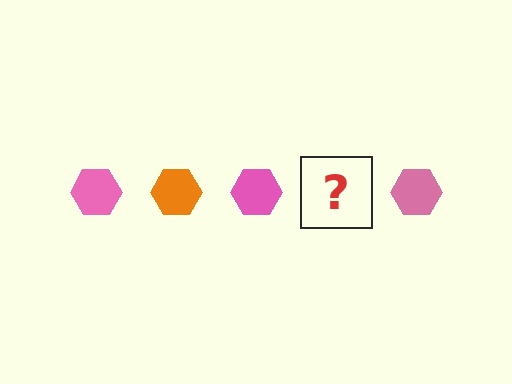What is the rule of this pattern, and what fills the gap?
The rule is that the pattern cycles through pink, orange hexagons. The gap should be filled with an orange hexagon.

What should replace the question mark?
The question mark should be replaced with an orange hexagon.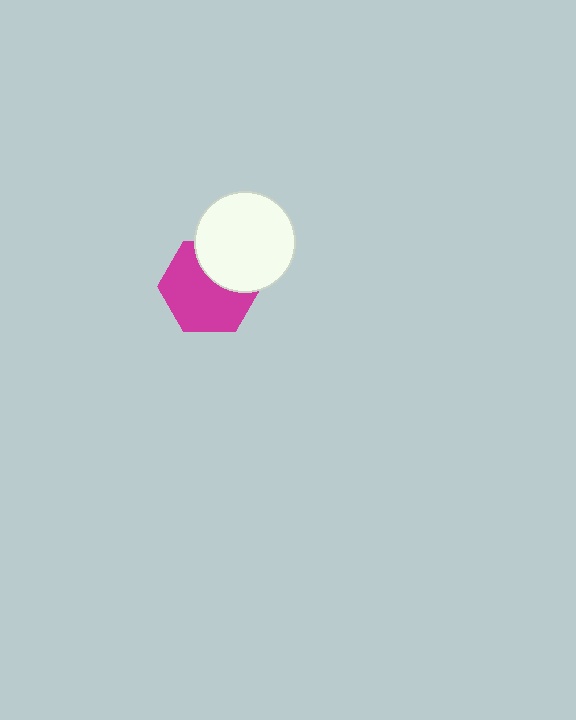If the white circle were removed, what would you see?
You would see the complete magenta hexagon.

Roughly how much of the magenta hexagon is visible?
Most of it is visible (roughly 67%).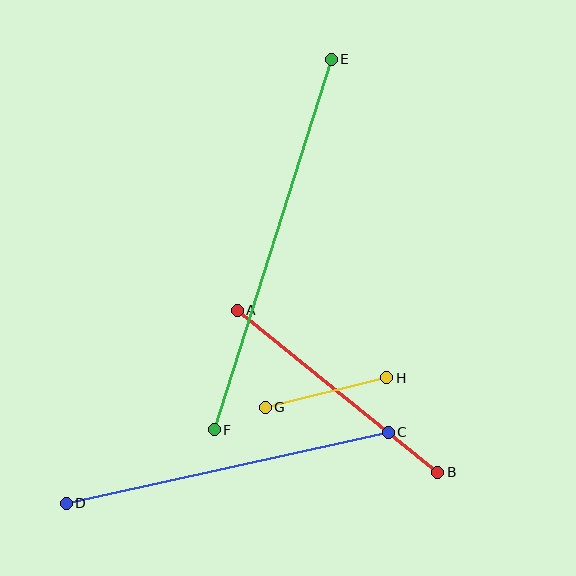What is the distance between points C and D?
The distance is approximately 330 pixels.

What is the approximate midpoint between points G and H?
The midpoint is at approximately (326, 392) pixels.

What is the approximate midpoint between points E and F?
The midpoint is at approximately (273, 244) pixels.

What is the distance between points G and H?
The distance is approximately 125 pixels.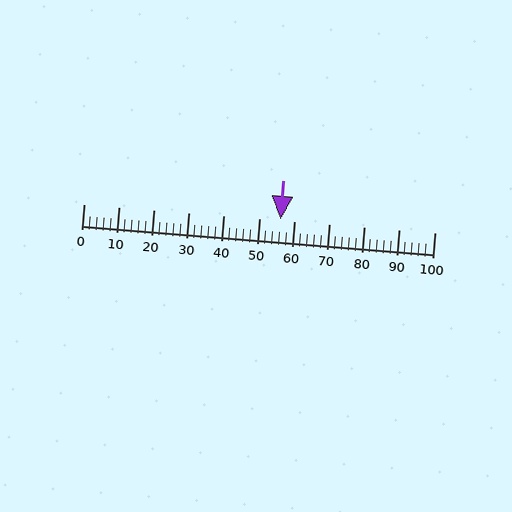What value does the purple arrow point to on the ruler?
The purple arrow points to approximately 56.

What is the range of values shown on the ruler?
The ruler shows values from 0 to 100.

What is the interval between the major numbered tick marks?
The major tick marks are spaced 10 units apart.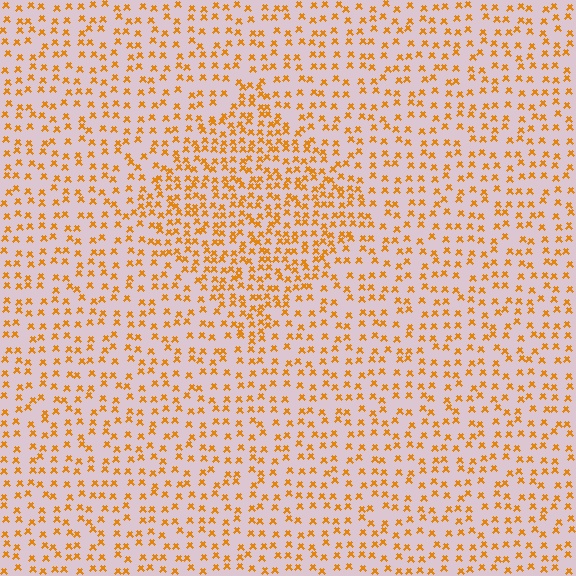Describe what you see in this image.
The image contains small orange elements arranged at two different densities. A diamond-shaped region is visible where the elements are more densely packed than the surrounding area.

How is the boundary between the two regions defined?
The boundary is defined by a change in element density (approximately 1.8x ratio). All elements are the same color, size, and shape.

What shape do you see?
I see a diamond.